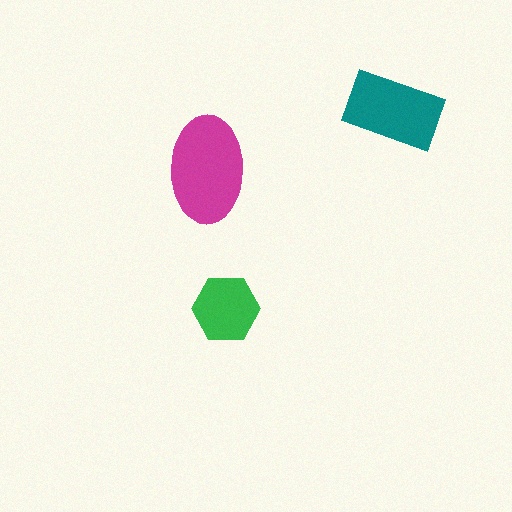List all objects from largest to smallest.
The magenta ellipse, the teal rectangle, the green hexagon.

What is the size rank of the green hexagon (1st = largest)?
3rd.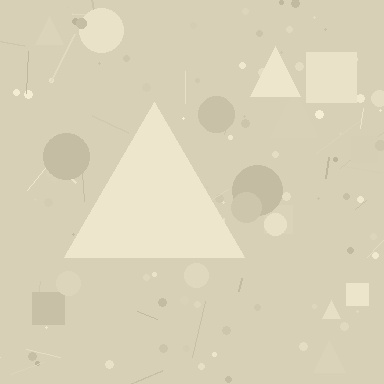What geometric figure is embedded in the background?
A triangle is embedded in the background.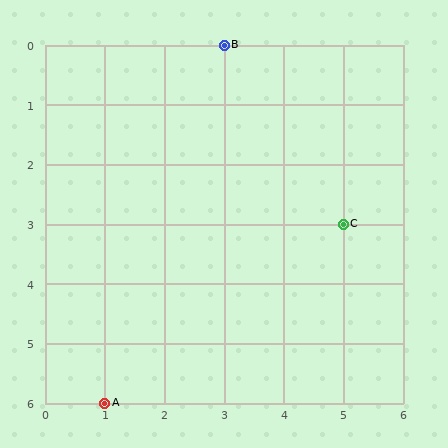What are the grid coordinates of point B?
Point B is at grid coordinates (3, 0).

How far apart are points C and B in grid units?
Points C and B are 2 columns and 3 rows apart (about 3.6 grid units diagonally).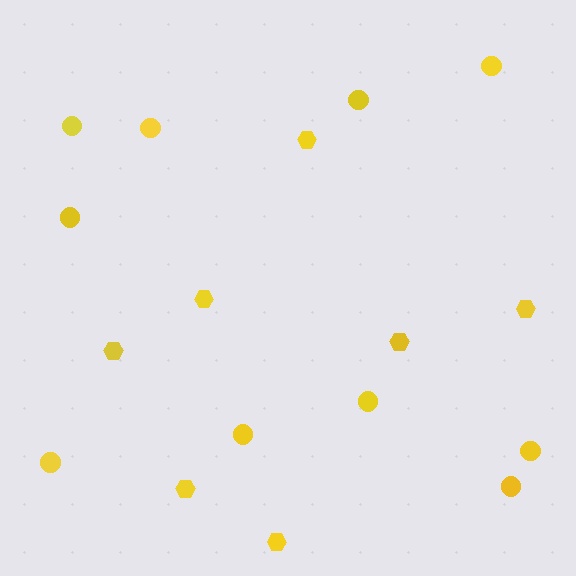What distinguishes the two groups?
There are 2 groups: one group of circles (10) and one group of hexagons (7).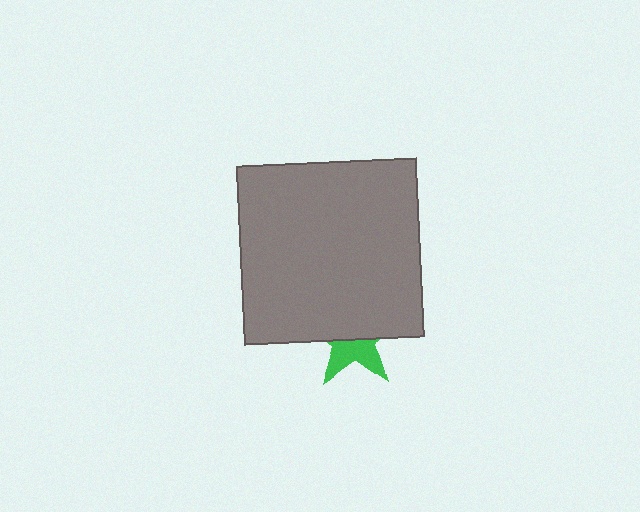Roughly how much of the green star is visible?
A small part of it is visible (roughly 42%).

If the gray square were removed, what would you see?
You would see the complete green star.